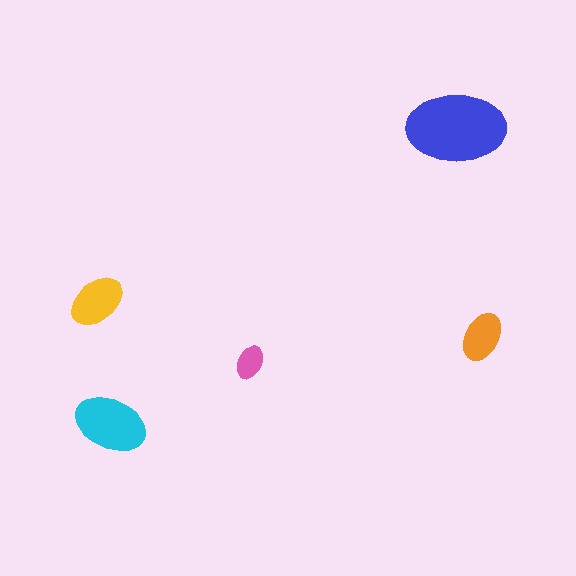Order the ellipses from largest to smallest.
the blue one, the cyan one, the yellow one, the orange one, the pink one.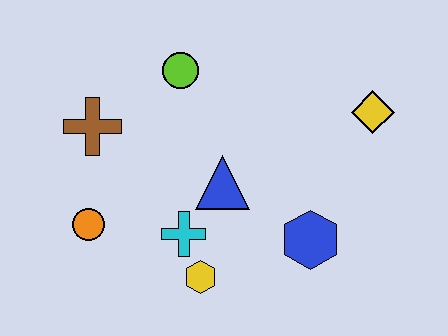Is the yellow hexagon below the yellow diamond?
Yes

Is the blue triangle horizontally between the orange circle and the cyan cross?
No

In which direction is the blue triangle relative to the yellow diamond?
The blue triangle is to the left of the yellow diamond.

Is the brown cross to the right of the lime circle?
No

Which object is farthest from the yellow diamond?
The orange circle is farthest from the yellow diamond.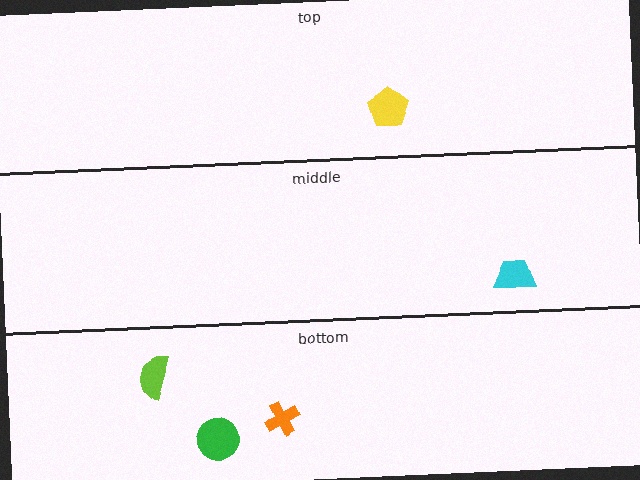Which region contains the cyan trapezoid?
The middle region.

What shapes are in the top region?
The yellow pentagon.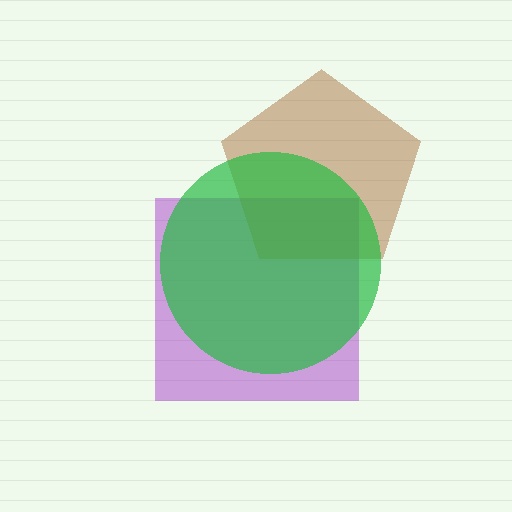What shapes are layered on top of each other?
The layered shapes are: a purple square, a brown pentagon, a green circle.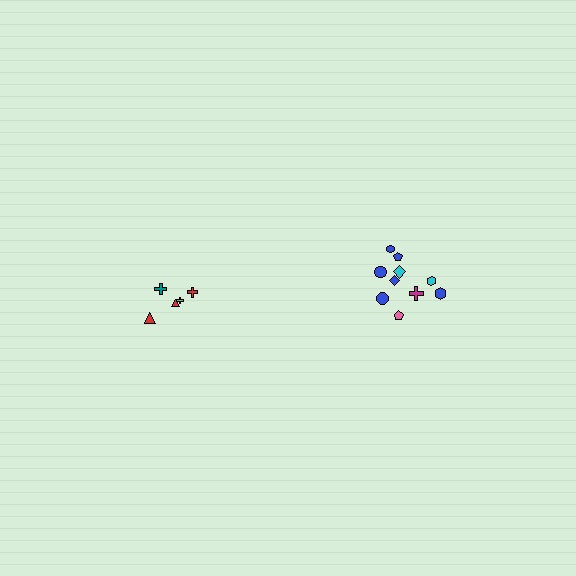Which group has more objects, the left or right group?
The right group.